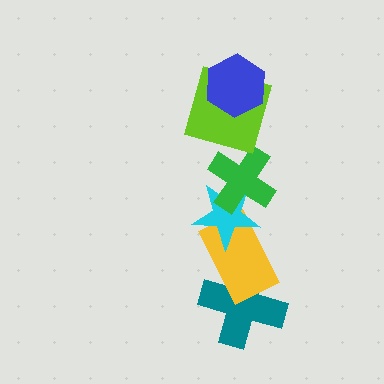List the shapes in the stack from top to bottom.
From top to bottom: the blue hexagon, the lime square, the green cross, the cyan star, the yellow rectangle, the teal cross.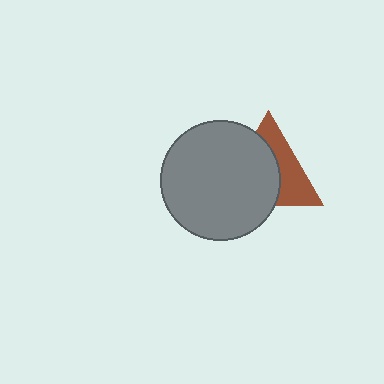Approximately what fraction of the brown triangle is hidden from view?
Roughly 57% of the brown triangle is hidden behind the gray circle.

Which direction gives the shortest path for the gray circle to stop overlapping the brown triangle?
Moving left gives the shortest separation.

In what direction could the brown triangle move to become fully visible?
The brown triangle could move right. That would shift it out from behind the gray circle entirely.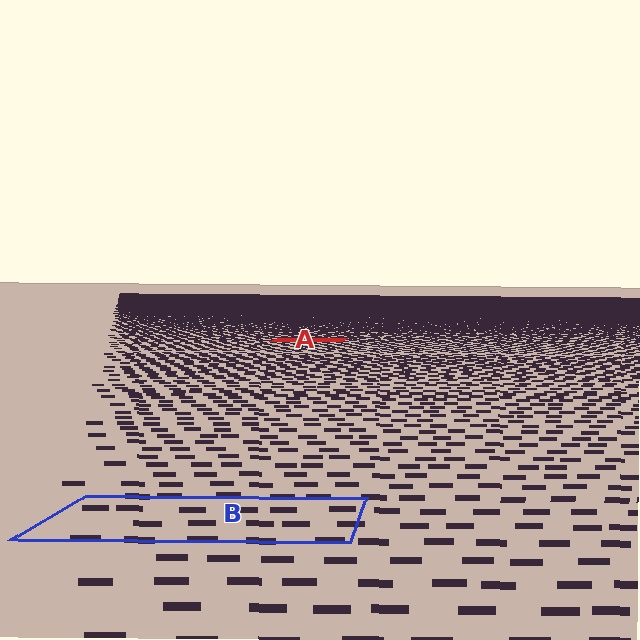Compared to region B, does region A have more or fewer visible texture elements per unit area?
Region A has more texture elements per unit area — they are packed more densely because it is farther away.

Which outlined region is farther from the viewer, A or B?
Region A is farther from the viewer — the texture elements inside it appear smaller and more densely packed.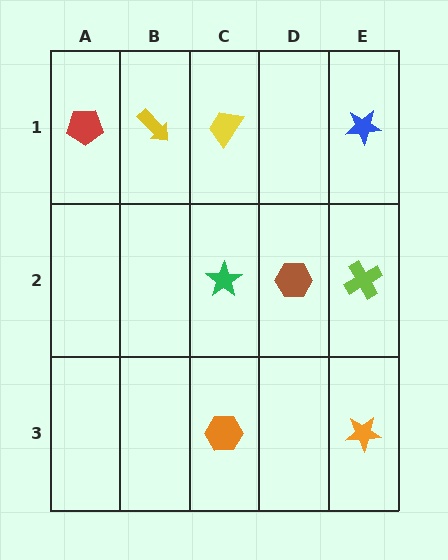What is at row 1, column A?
A red pentagon.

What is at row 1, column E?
A blue star.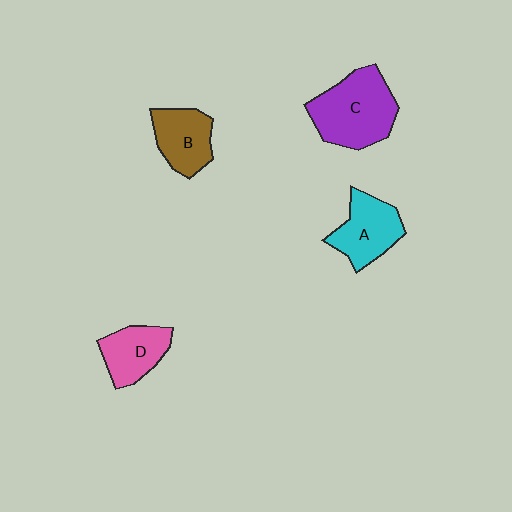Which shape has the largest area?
Shape C (purple).